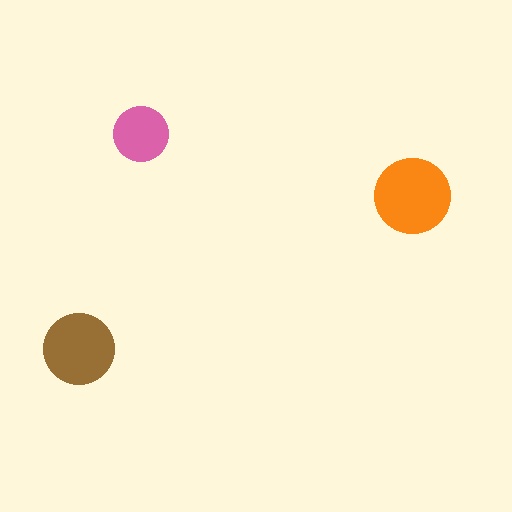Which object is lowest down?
The brown circle is bottommost.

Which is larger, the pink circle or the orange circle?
The orange one.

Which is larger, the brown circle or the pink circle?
The brown one.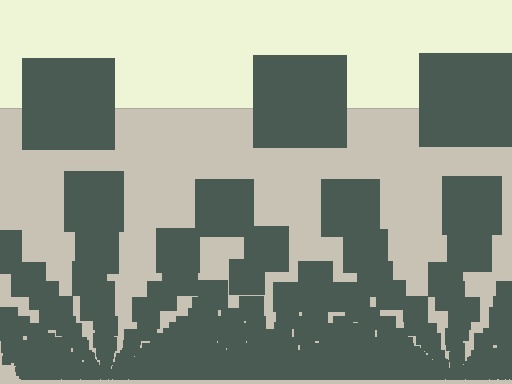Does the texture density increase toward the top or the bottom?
Density increases toward the bottom.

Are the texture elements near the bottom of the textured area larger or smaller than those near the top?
Smaller. The gradient is inverted — elements near the bottom are smaller and denser.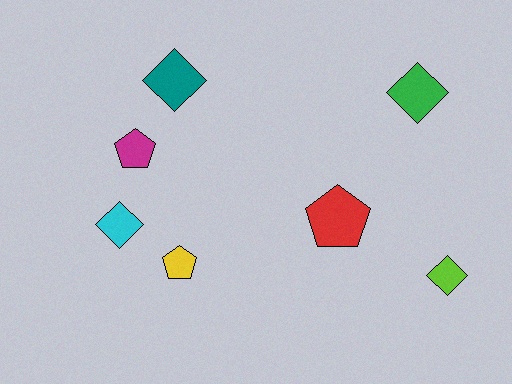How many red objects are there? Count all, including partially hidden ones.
There is 1 red object.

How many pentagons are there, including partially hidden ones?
There are 3 pentagons.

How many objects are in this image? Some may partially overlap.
There are 7 objects.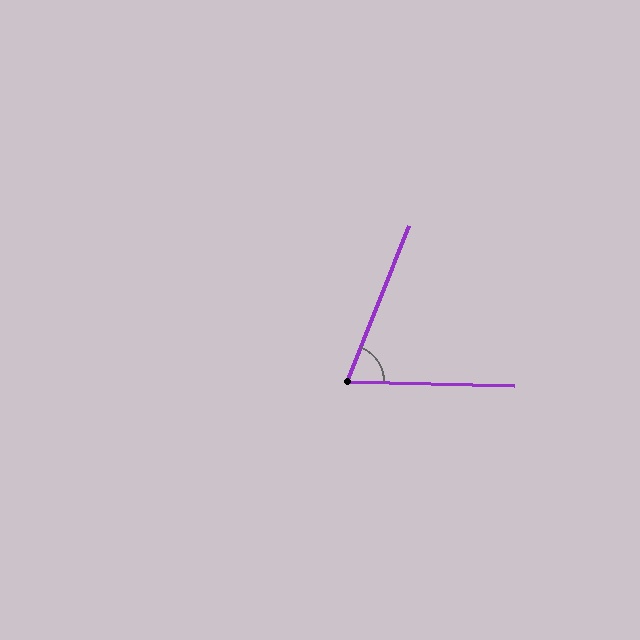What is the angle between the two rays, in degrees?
Approximately 70 degrees.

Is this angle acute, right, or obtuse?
It is acute.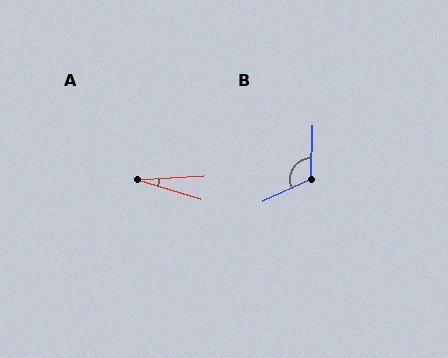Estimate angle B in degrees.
Approximately 117 degrees.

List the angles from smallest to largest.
A (20°), B (117°).